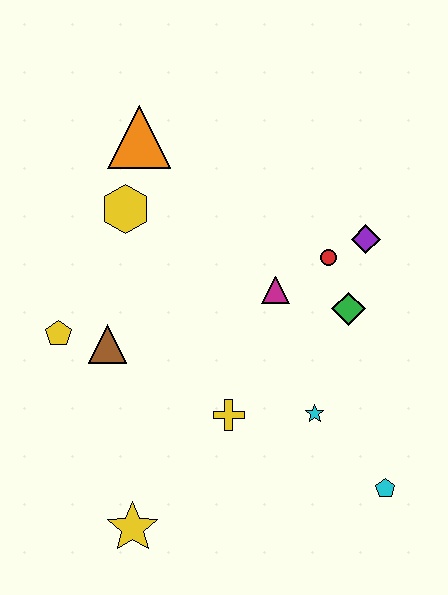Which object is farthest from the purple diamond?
The yellow star is farthest from the purple diamond.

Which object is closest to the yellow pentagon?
The brown triangle is closest to the yellow pentagon.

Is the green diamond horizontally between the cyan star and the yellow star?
No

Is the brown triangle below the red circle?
Yes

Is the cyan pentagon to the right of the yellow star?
Yes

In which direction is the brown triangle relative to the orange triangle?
The brown triangle is below the orange triangle.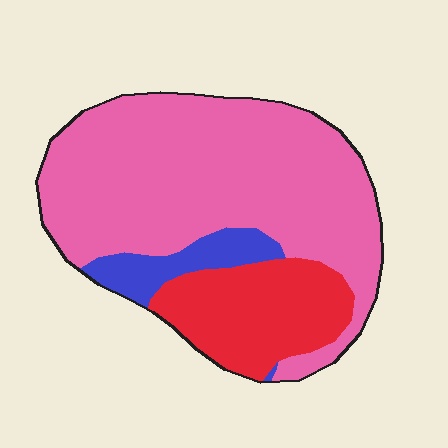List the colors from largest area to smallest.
From largest to smallest: pink, red, blue.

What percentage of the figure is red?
Red covers 23% of the figure.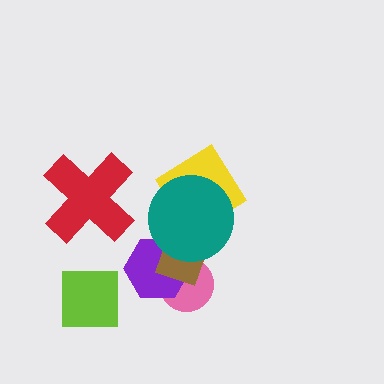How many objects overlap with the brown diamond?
3 objects overlap with the brown diamond.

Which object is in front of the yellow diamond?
The teal circle is in front of the yellow diamond.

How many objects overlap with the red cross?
0 objects overlap with the red cross.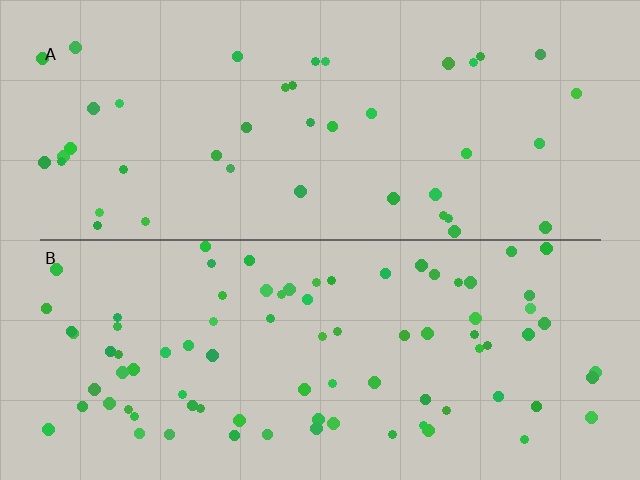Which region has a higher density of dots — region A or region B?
B (the bottom).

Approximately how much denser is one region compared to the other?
Approximately 2.0× — region B over region A.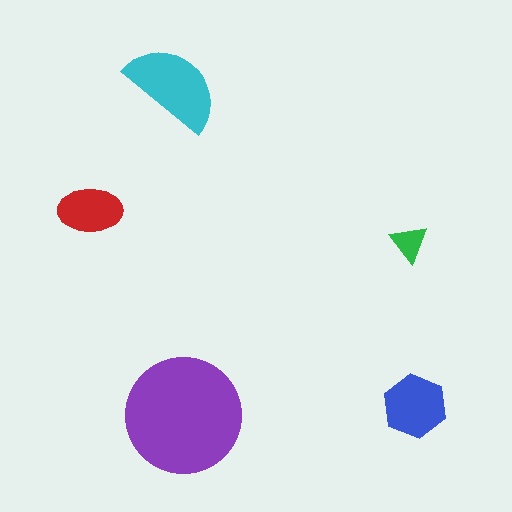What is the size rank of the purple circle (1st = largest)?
1st.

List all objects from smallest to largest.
The green triangle, the red ellipse, the blue hexagon, the cyan semicircle, the purple circle.